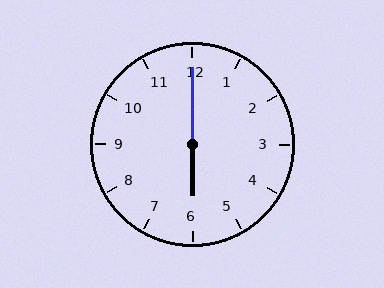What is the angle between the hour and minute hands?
Approximately 180 degrees.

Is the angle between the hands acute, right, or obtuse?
It is obtuse.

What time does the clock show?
6:00.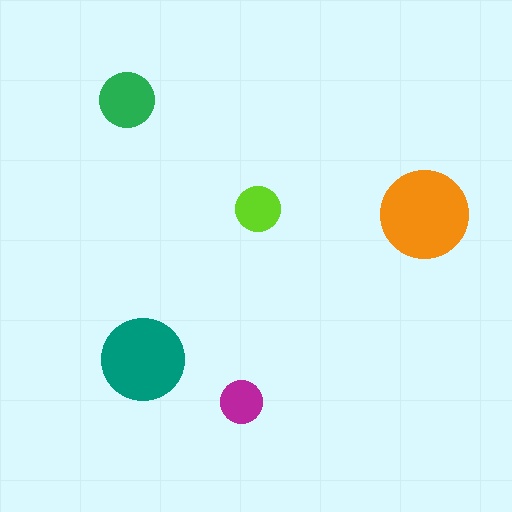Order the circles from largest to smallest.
the orange one, the teal one, the green one, the lime one, the magenta one.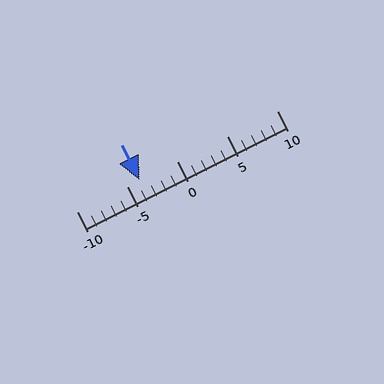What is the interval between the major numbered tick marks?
The major tick marks are spaced 5 units apart.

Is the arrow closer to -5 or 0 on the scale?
The arrow is closer to -5.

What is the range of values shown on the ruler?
The ruler shows values from -10 to 10.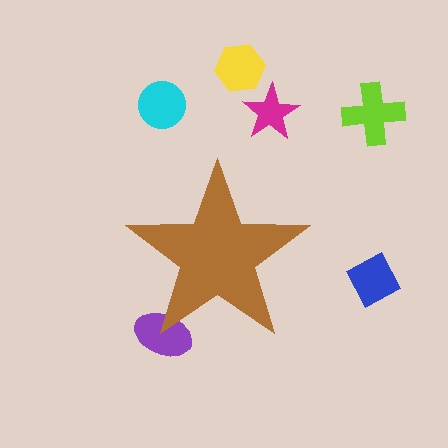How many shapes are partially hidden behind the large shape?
1 shape is partially hidden.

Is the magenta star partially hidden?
No, the magenta star is fully visible.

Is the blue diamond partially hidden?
No, the blue diamond is fully visible.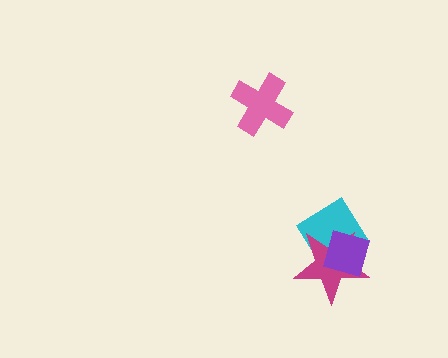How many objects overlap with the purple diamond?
2 objects overlap with the purple diamond.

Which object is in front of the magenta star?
The purple diamond is in front of the magenta star.